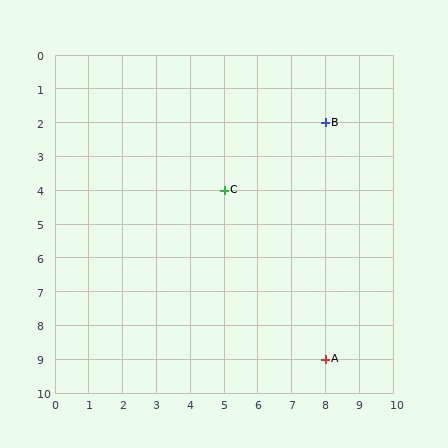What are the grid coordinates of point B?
Point B is at grid coordinates (8, 2).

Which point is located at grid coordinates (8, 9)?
Point A is at (8, 9).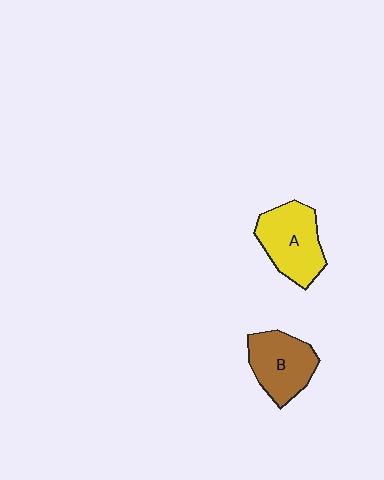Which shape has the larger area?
Shape A (yellow).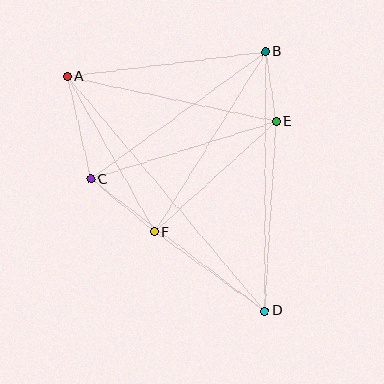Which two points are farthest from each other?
Points A and D are farthest from each other.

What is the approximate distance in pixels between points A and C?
The distance between A and C is approximately 106 pixels.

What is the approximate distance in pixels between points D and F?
The distance between D and F is approximately 135 pixels.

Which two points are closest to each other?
Points B and E are closest to each other.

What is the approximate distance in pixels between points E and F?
The distance between E and F is approximately 164 pixels.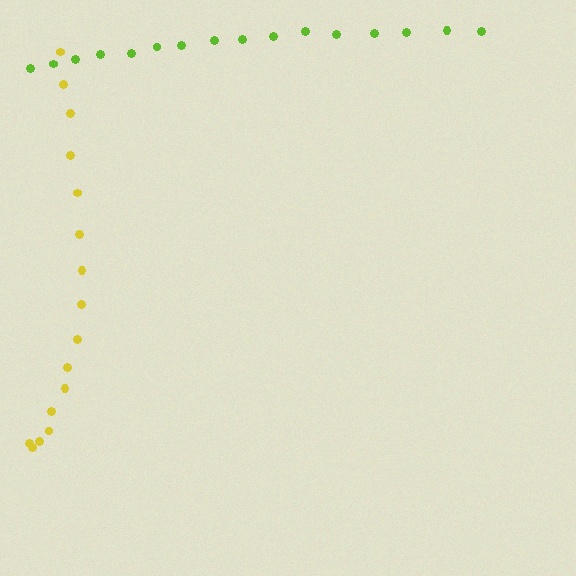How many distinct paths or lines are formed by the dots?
There are 2 distinct paths.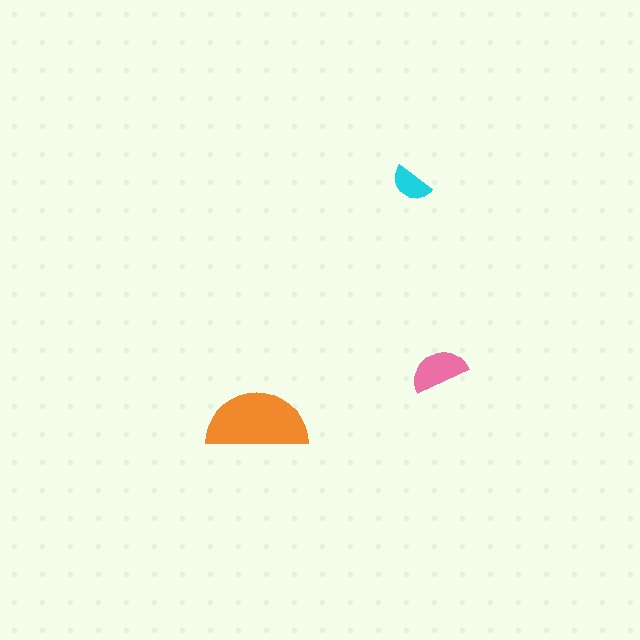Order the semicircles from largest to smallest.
the orange one, the pink one, the cyan one.